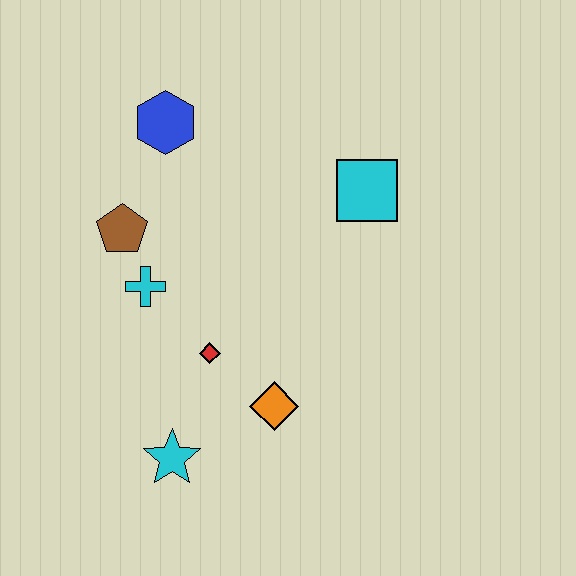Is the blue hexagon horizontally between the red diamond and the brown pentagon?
Yes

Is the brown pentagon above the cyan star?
Yes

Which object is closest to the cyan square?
The blue hexagon is closest to the cyan square.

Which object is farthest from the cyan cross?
The cyan square is farthest from the cyan cross.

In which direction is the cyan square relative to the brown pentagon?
The cyan square is to the right of the brown pentagon.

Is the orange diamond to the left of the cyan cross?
No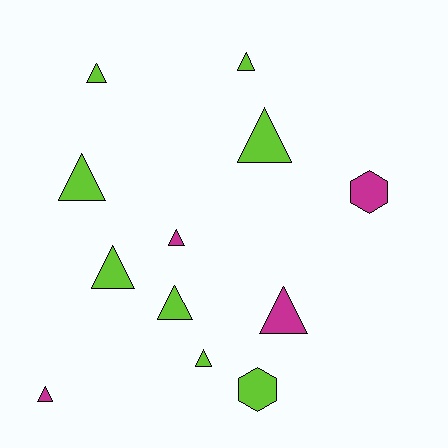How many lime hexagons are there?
There is 1 lime hexagon.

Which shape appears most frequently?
Triangle, with 10 objects.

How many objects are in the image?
There are 12 objects.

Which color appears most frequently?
Lime, with 8 objects.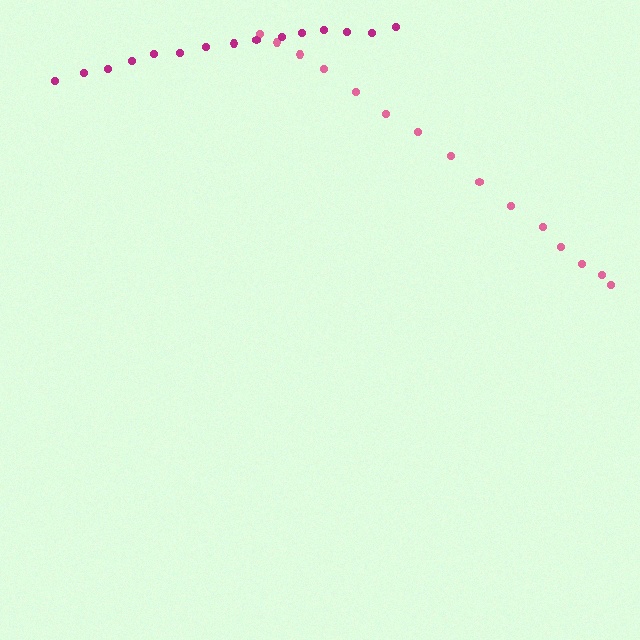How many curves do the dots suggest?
There are 2 distinct paths.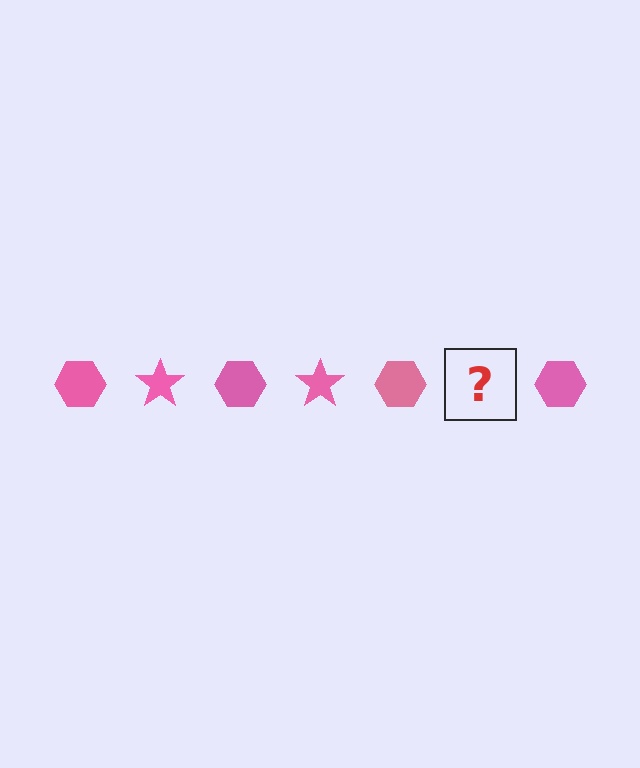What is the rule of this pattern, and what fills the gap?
The rule is that the pattern cycles through hexagon, star shapes in pink. The gap should be filled with a pink star.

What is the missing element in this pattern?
The missing element is a pink star.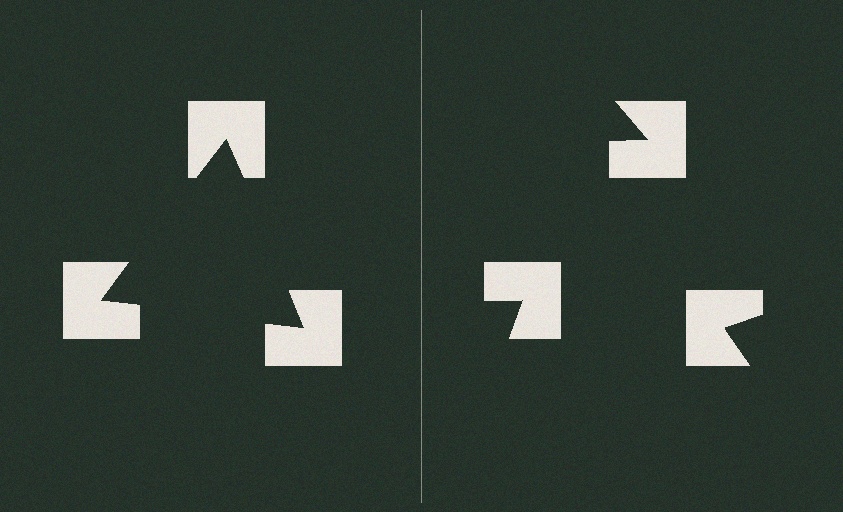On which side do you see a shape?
An illusory triangle appears on the left side. On the right side the wedge cuts are rotated, so no coherent shape forms.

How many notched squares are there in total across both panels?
6 — 3 on each side.